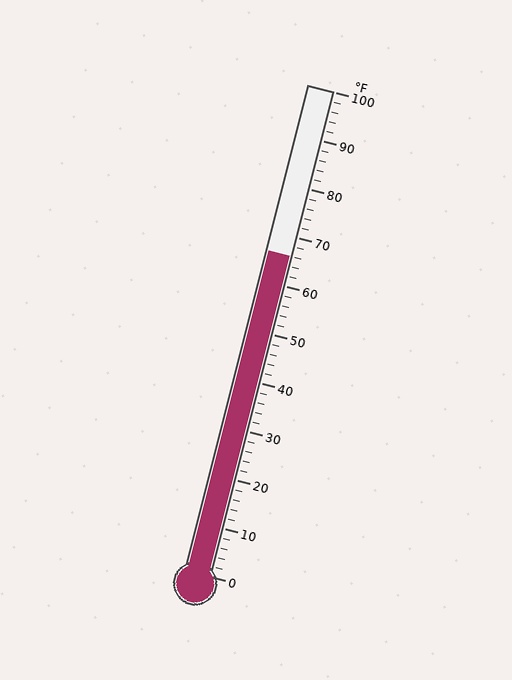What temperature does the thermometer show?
The thermometer shows approximately 66°F.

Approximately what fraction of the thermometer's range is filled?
The thermometer is filled to approximately 65% of its range.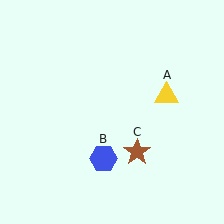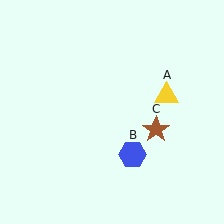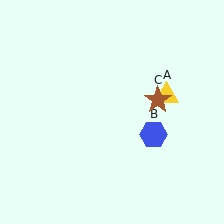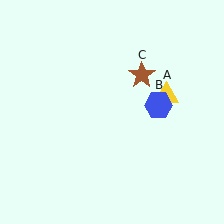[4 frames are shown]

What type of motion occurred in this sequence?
The blue hexagon (object B), brown star (object C) rotated counterclockwise around the center of the scene.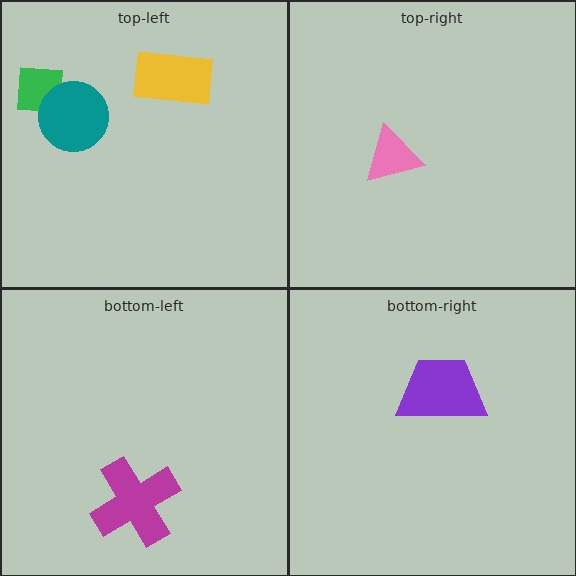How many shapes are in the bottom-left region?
1.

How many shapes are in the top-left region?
3.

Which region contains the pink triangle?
The top-right region.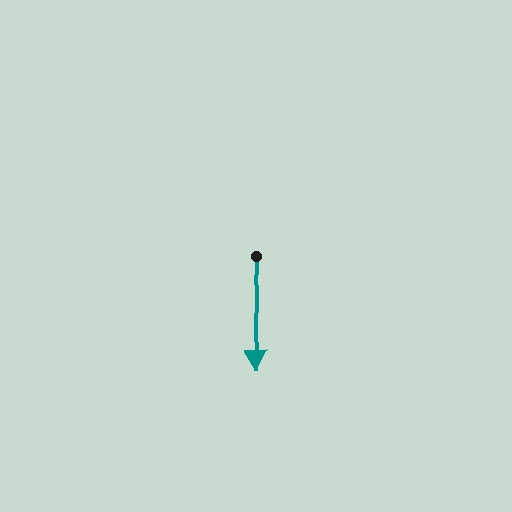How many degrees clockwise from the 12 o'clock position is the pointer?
Approximately 179 degrees.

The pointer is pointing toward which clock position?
Roughly 6 o'clock.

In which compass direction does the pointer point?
South.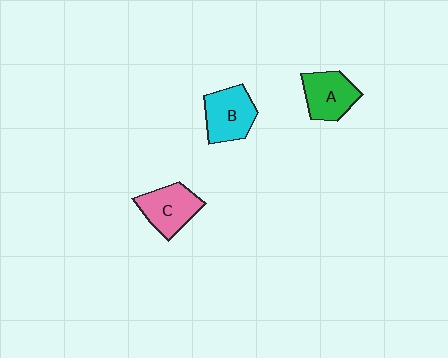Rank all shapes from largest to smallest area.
From largest to smallest: B (cyan), C (pink), A (green).